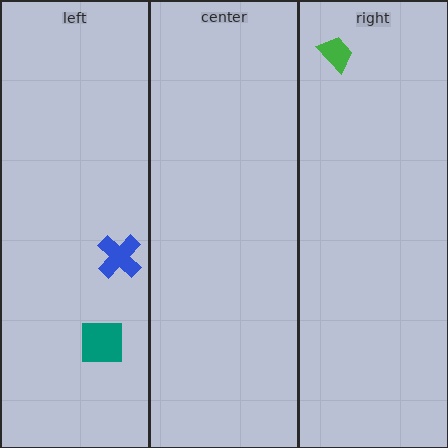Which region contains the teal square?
The left region.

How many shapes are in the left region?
2.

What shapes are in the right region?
The green trapezoid.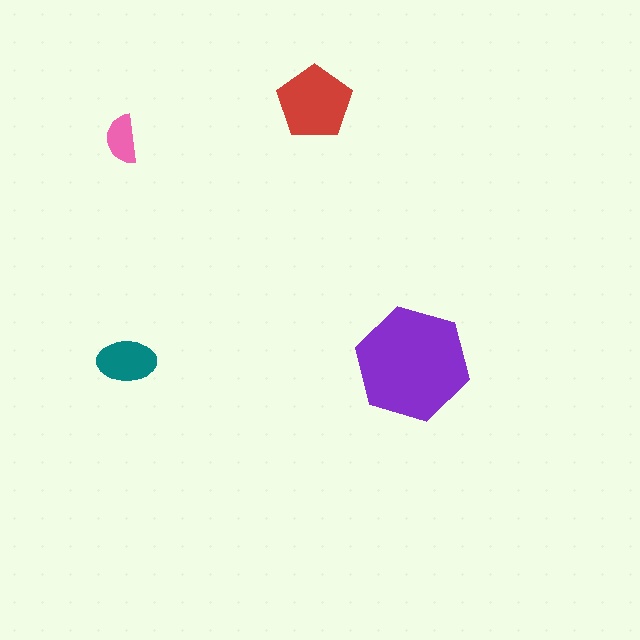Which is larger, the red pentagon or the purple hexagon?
The purple hexagon.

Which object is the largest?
The purple hexagon.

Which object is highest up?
The red pentagon is topmost.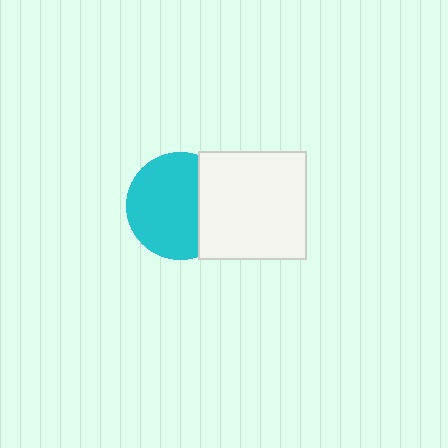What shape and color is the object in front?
The object in front is a white square.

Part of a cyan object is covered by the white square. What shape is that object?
It is a circle.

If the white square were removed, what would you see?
You would see the complete cyan circle.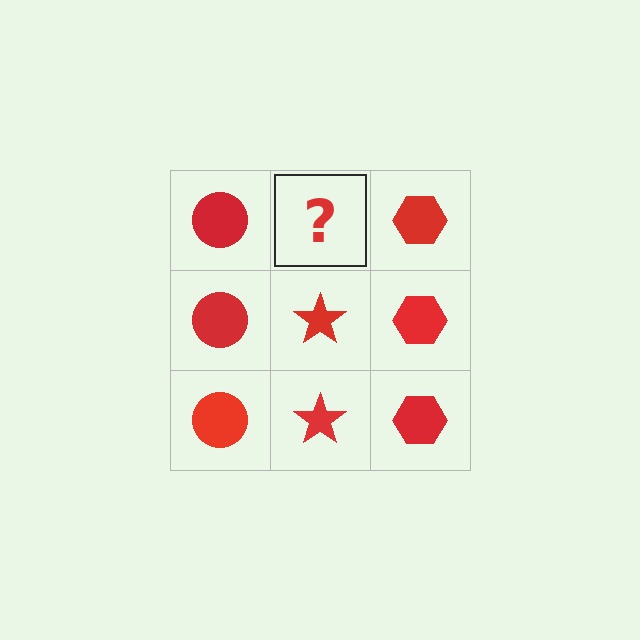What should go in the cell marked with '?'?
The missing cell should contain a red star.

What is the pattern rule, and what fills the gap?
The rule is that each column has a consistent shape. The gap should be filled with a red star.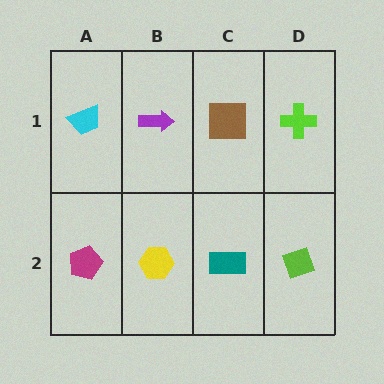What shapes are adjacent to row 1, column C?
A teal rectangle (row 2, column C), a purple arrow (row 1, column B), a lime cross (row 1, column D).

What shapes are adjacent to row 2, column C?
A brown square (row 1, column C), a yellow hexagon (row 2, column B), a lime diamond (row 2, column D).